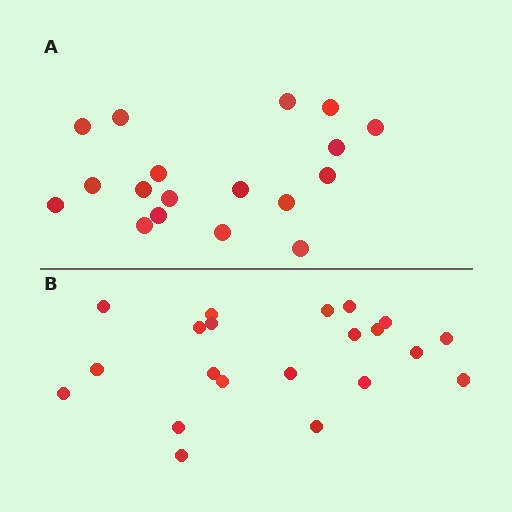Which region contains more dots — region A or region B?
Region B (the bottom region) has more dots.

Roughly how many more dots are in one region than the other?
Region B has just a few more — roughly 2 or 3 more dots than region A.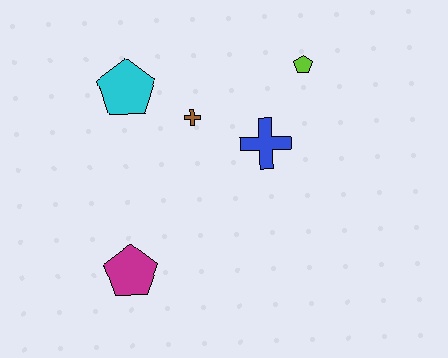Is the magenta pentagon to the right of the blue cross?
No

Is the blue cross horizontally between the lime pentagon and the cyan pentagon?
Yes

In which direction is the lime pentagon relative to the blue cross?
The lime pentagon is above the blue cross.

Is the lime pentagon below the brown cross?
No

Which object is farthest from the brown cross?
The magenta pentagon is farthest from the brown cross.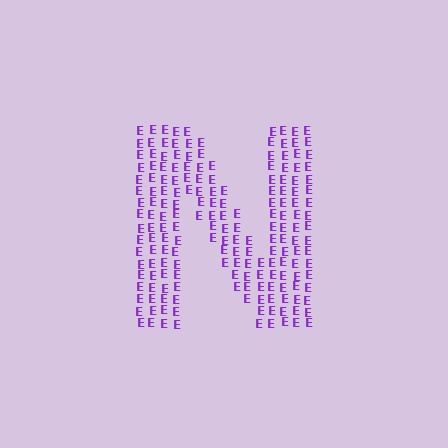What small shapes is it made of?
It is made of small letter E's.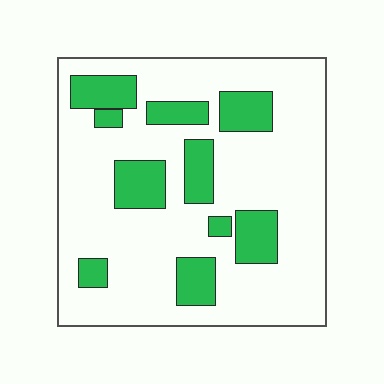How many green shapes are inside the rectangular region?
10.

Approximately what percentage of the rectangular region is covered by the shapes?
Approximately 25%.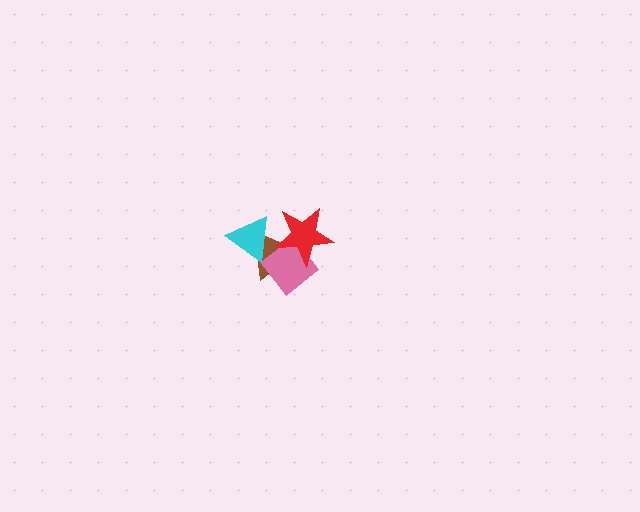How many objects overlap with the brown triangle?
3 objects overlap with the brown triangle.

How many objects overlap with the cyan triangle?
3 objects overlap with the cyan triangle.